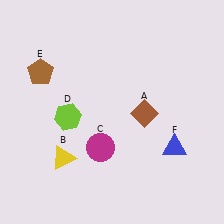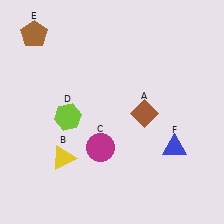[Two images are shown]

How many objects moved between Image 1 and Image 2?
1 object moved between the two images.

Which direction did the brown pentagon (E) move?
The brown pentagon (E) moved up.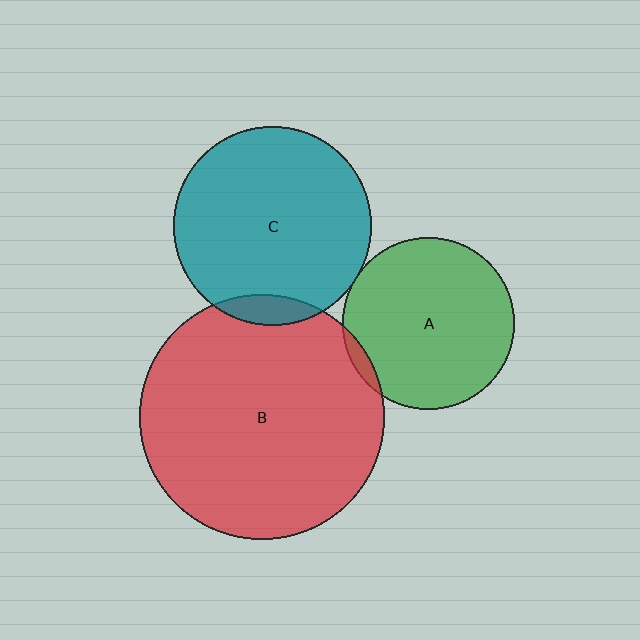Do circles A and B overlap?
Yes.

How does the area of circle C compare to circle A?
Approximately 1.3 times.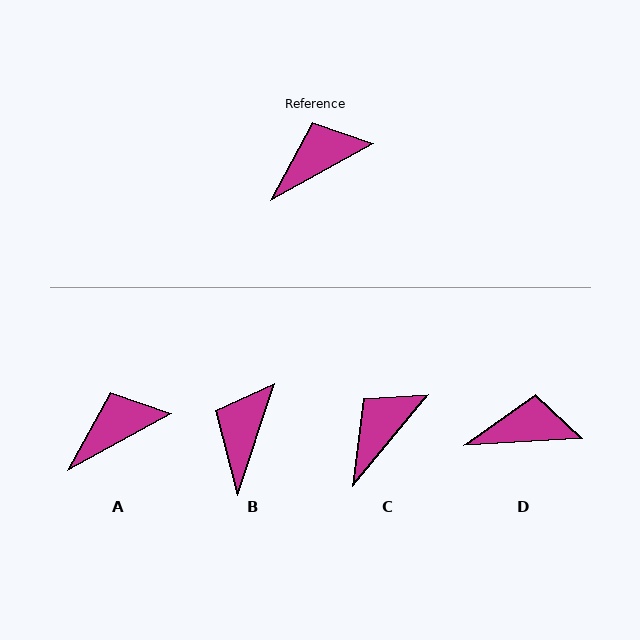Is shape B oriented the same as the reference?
No, it is off by about 43 degrees.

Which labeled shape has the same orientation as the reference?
A.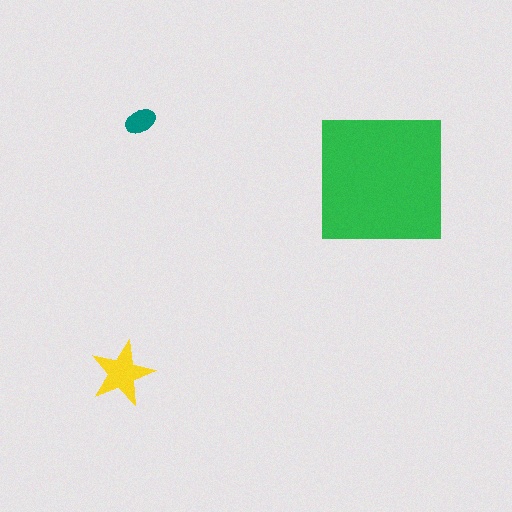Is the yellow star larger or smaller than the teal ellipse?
Larger.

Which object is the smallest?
The teal ellipse.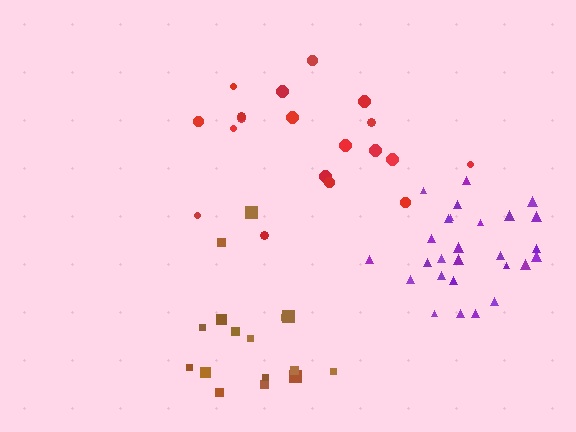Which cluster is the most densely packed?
Purple.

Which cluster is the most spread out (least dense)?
Red.